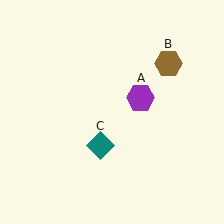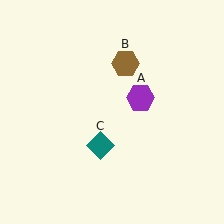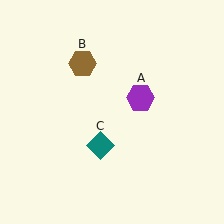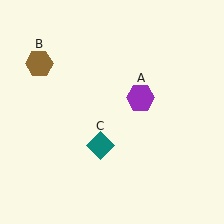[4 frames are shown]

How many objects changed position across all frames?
1 object changed position: brown hexagon (object B).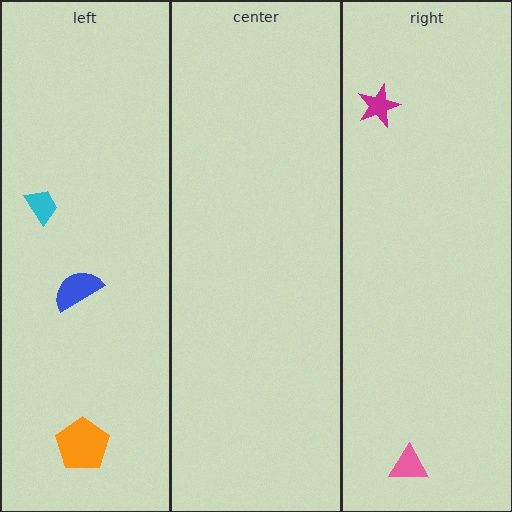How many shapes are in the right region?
2.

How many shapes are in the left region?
3.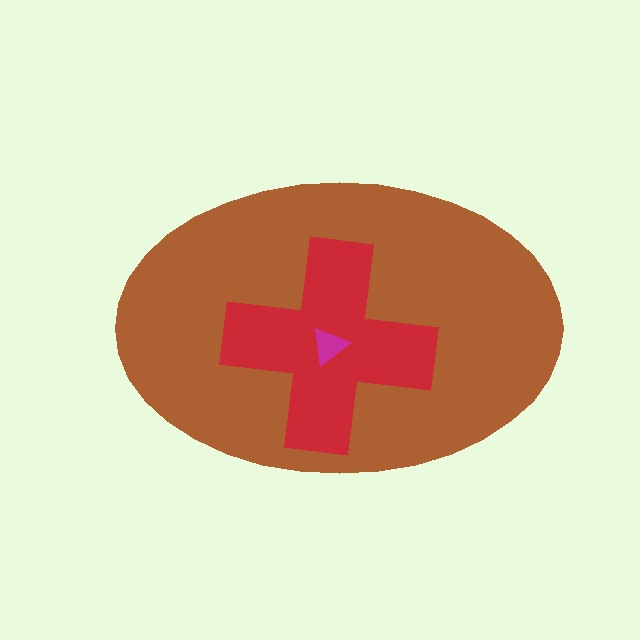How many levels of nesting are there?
3.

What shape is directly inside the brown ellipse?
The red cross.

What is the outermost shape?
The brown ellipse.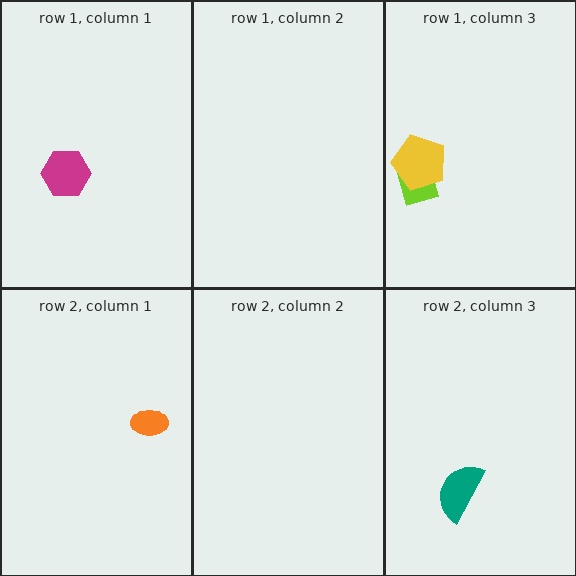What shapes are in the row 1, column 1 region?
The magenta hexagon.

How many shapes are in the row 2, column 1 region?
1.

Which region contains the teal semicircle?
The row 2, column 3 region.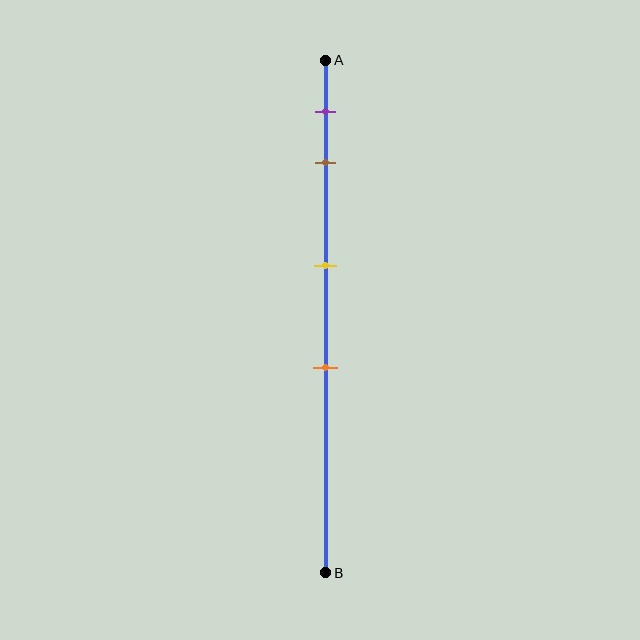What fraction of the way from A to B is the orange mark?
The orange mark is approximately 60% (0.6) of the way from A to B.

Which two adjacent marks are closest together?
The purple and brown marks are the closest adjacent pair.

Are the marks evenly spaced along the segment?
No, the marks are not evenly spaced.